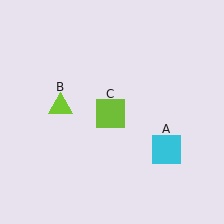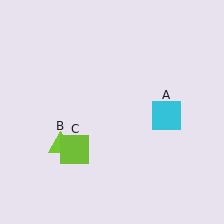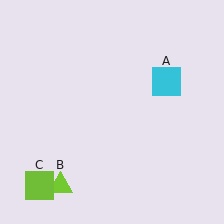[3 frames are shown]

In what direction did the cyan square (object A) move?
The cyan square (object A) moved up.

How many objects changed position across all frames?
3 objects changed position: cyan square (object A), lime triangle (object B), lime square (object C).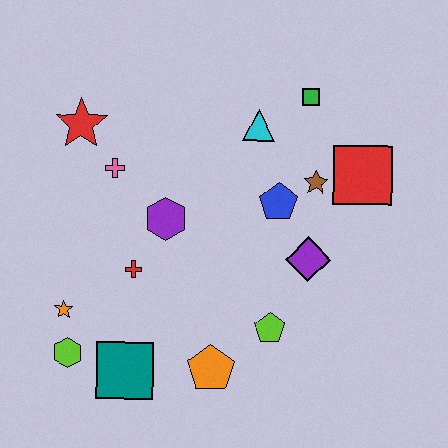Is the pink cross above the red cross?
Yes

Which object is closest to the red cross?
The purple hexagon is closest to the red cross.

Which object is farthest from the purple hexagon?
The red square is farthest from the purple hexagon.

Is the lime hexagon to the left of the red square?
Yes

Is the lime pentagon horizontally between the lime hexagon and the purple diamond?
Yes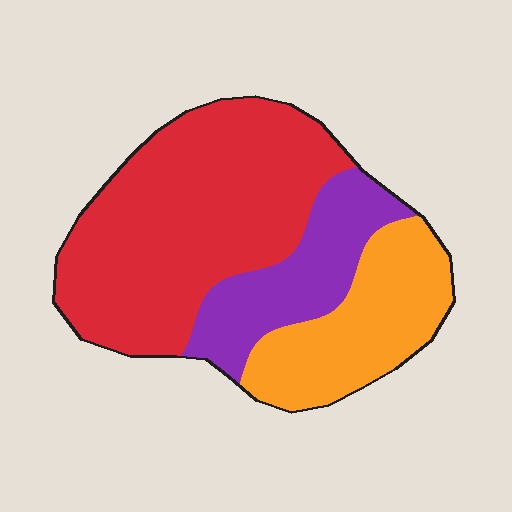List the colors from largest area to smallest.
From largest to smallest: red, orange, purple.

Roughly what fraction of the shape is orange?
Orange takes up about one quarter (1/4) of the shape.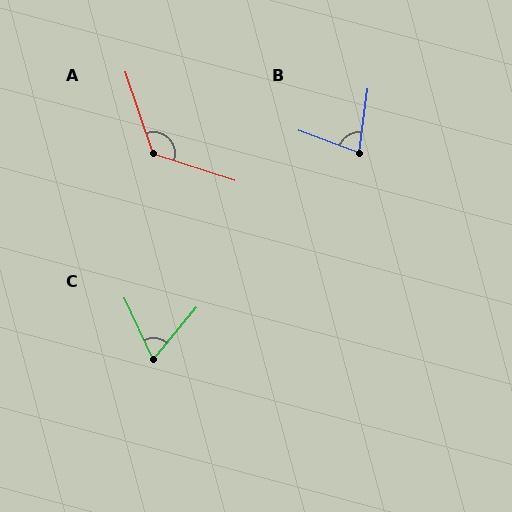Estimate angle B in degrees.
Approximately 77 degrees.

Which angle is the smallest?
C, at approximately 65 degrees.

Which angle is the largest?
A, at approximately 127 degrees.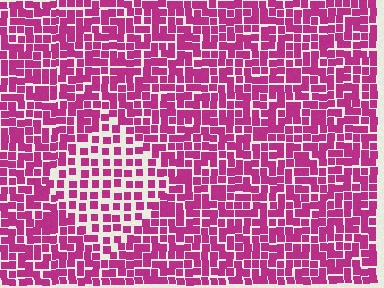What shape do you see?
I see a diamond.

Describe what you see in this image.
The image contains small magenta elements arranged at two different densities. A diamond-shaped region is visible where the elements are less densely packed than the surrounding area.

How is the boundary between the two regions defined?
The boundary is defined by a change in element density (approximately 1.8x ratio). All elements are the same color, size, and shape.